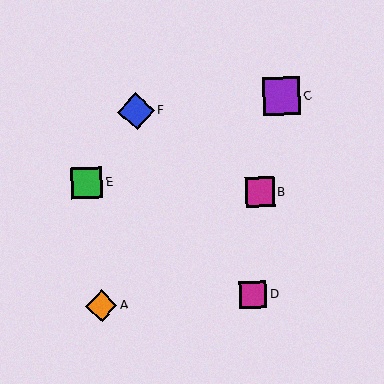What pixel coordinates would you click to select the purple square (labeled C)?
Click at (282, 96) to select the purple square C.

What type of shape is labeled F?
Shape F is a blue diamond.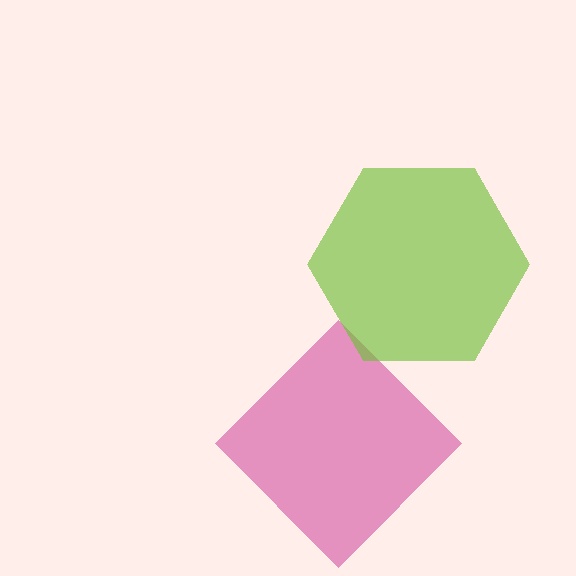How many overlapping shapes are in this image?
There are 2 overlapping shapes in the image.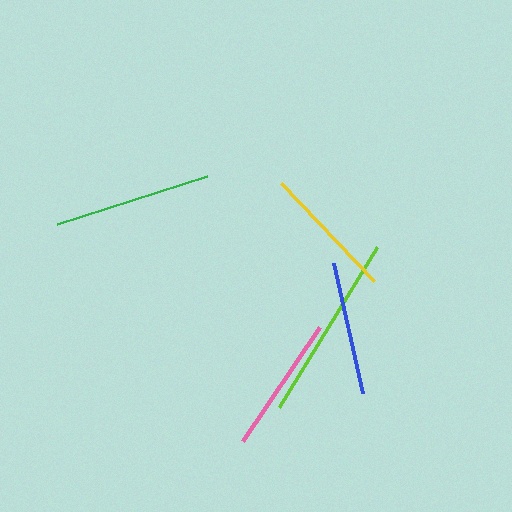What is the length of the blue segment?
The blue segment is approximately 133 pixels long.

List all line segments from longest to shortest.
From longest to shortest: lime, green, pink, yellow, blue.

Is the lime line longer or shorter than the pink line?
The lime line is longer than the pink line.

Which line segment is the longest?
The lime line is the longest at approximately 187 pixels.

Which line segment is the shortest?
The blue line is the shortest at approximately 133 pixels.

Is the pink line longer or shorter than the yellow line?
The pink line is longer than the yellow line.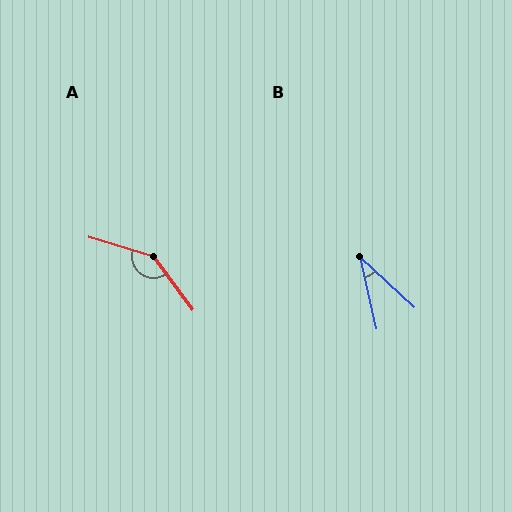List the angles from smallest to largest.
B (34°), A (143°).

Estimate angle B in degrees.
Approximately 34 degrees.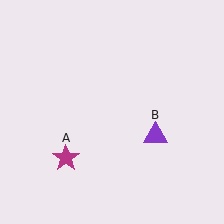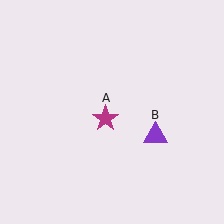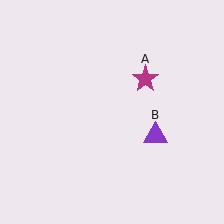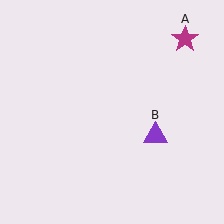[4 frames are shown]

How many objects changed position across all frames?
1 object changed position: magenta star (object A).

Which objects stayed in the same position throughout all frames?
Purple triangle (object B) remained stationary.